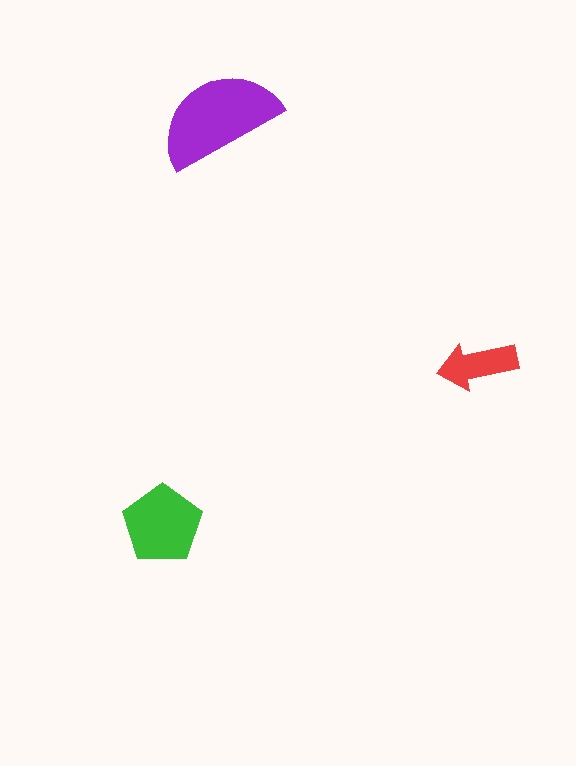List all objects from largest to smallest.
The purple semicircle, the green pentagon, the red arrow.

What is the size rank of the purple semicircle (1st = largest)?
1st.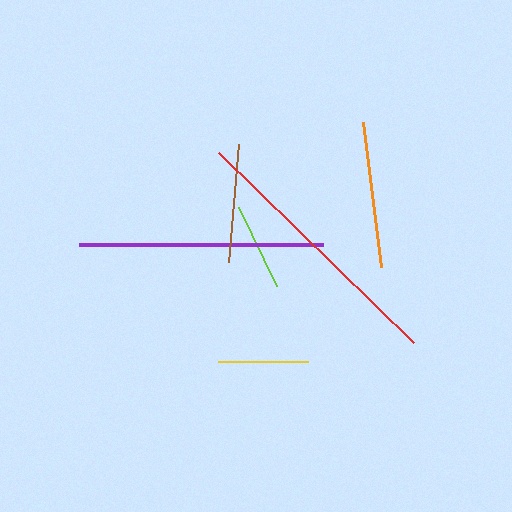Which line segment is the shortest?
The lime line is the shortest at approximately 88 pixels.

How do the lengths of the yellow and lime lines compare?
The yellow and lime lines are approximately the same length.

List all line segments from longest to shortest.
From longest to shortest: red, purple, orange, brown, yellow, lime.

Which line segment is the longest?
The red line is the longest at approximately 271 pixels.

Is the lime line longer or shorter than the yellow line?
The yellow line is longer than the lime line.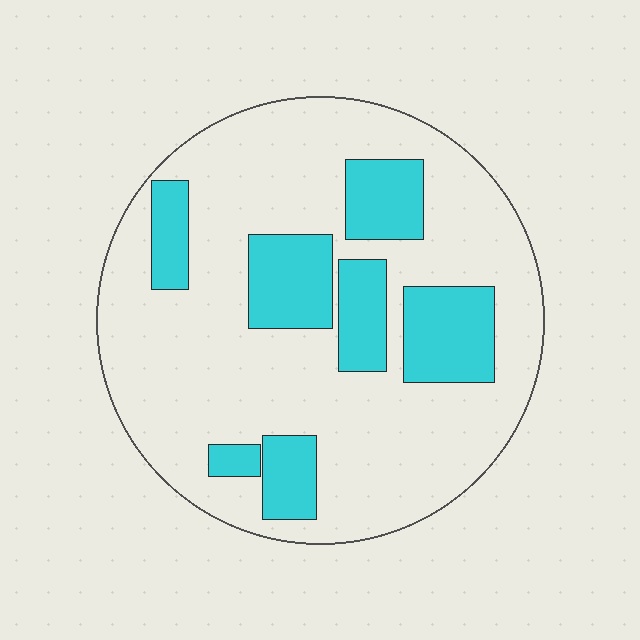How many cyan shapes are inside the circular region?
7.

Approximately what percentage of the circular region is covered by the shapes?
Approximately 25%.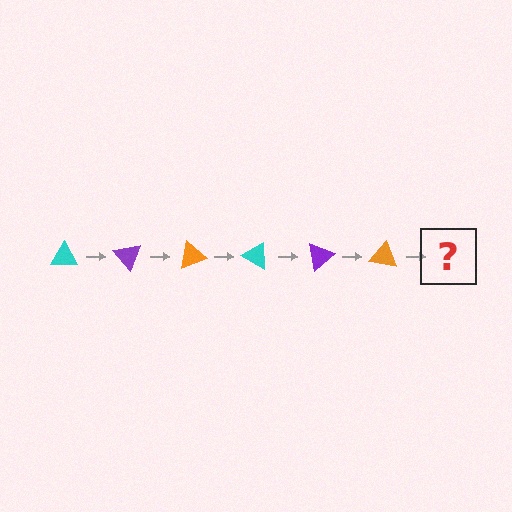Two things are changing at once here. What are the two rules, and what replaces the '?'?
The two rules are that it rotates 50 degrees each step and the color cycles through cyan, purple, and orange. The '?' should be a cyan triangle, rotated 300 degrees from the start.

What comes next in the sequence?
The next element should be a cyan triangle, rotated 300 degrees from the start.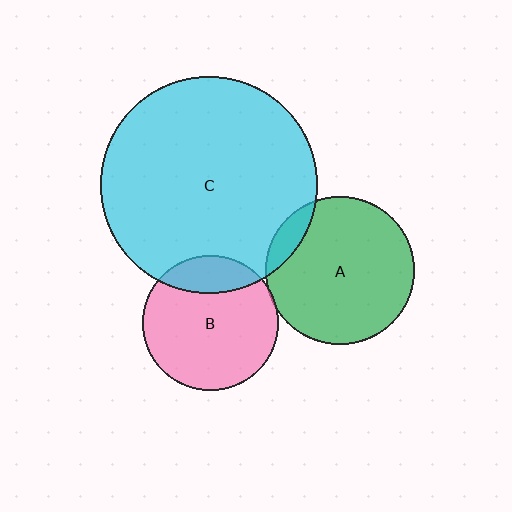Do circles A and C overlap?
Yes.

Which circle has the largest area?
Circle C (cyan).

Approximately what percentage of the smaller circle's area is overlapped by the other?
Approximately 10%.